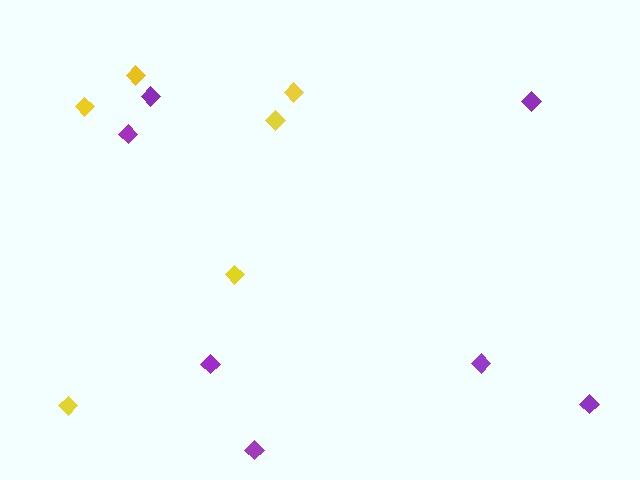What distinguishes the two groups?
There are 2 groups: one group of yellow diamonds (6) and one group of purple diamonds (7).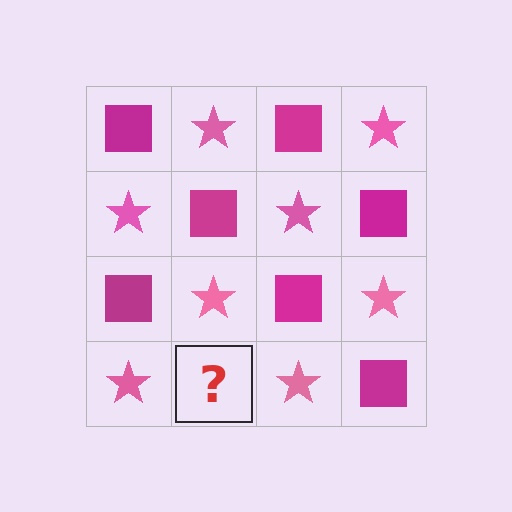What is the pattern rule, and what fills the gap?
The rule is that it alternates magenta square and pink star in a checkerboard pattern. The gap should be filled with a magenta square.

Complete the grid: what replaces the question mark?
The question mark should be replaced with a magenta square.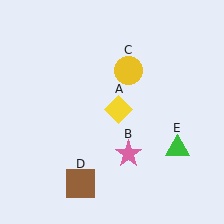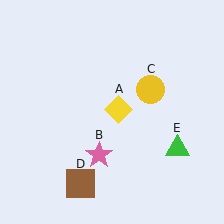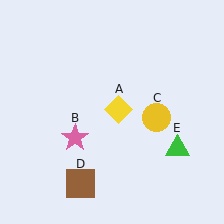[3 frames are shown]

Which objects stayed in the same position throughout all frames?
Yellow diamond (object A) and brown square (object D) and green triangle (object E) remained stationary.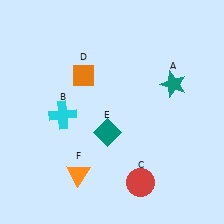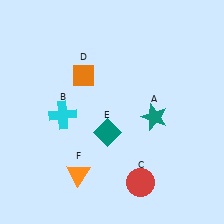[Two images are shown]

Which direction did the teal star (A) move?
The teal star (A) moved down.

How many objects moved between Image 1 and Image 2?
1 object moved between the two images.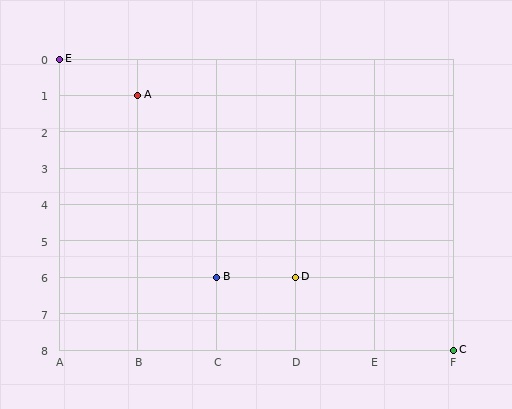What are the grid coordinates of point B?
Point B is at grid coordinates (C, 6).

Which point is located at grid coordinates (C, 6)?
Point B is at (C, 6).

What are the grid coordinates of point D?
Point D is at grid coordinates (D, 6).